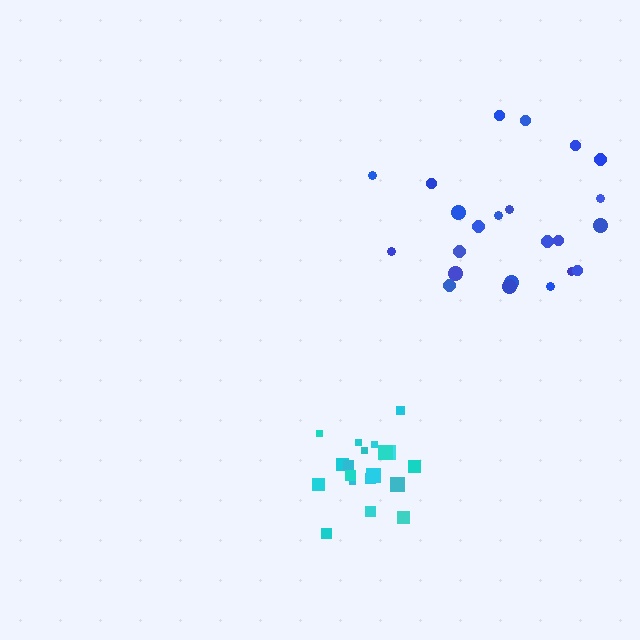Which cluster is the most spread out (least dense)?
Blue.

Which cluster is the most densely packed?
Cyan.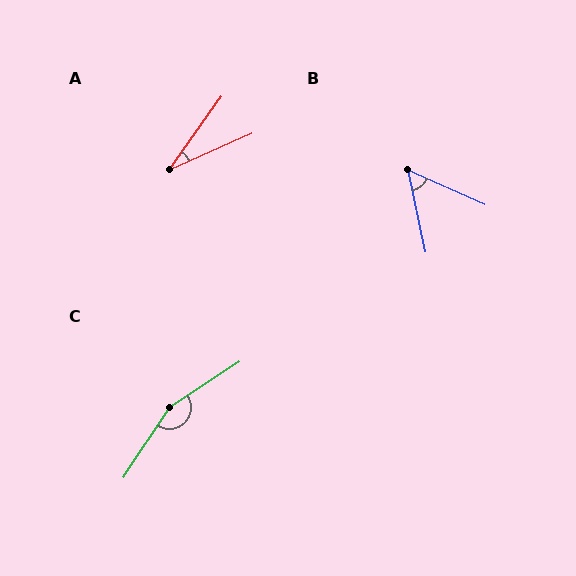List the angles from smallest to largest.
A (31°), B (54°), C (157°).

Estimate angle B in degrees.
Approximately 54 degrees.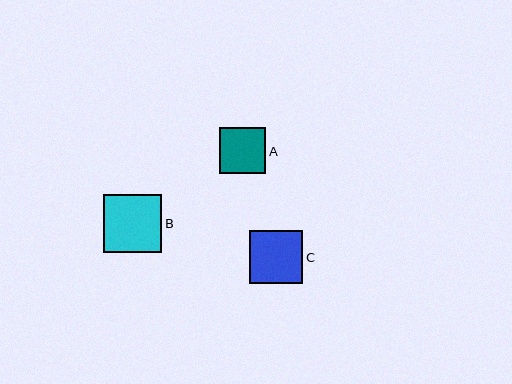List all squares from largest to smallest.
From largest to smallest: B, C, A.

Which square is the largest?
Square B is the largest with a size of approximately 58 pixels.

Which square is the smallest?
Square A is the smallest with a size of approximately 46 pixels.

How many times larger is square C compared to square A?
Square C is approximately 1.2 times the size of square A.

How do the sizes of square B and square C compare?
Square B and square C are approximately the same size.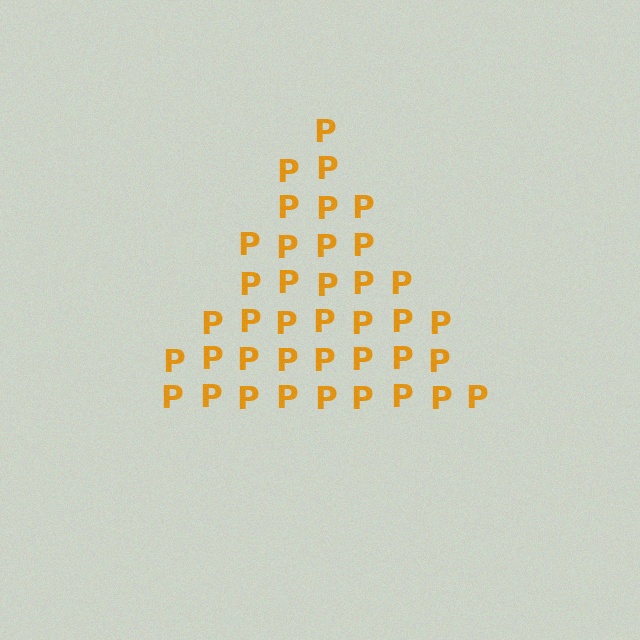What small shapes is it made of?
It is made of small letter P's.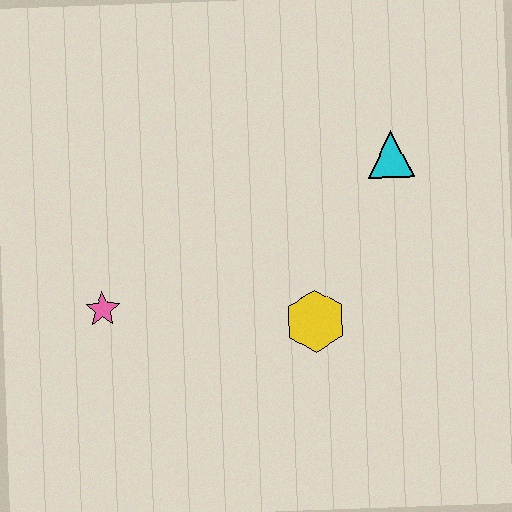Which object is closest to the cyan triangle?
The yellow hexagon is closest to the cyan triangle.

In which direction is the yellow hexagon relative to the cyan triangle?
The yellow hexagon is below the cyan triangle.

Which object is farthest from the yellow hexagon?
The pink star is farthest from the yellow hexagon.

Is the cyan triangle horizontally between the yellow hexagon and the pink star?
No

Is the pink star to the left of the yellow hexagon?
Yes